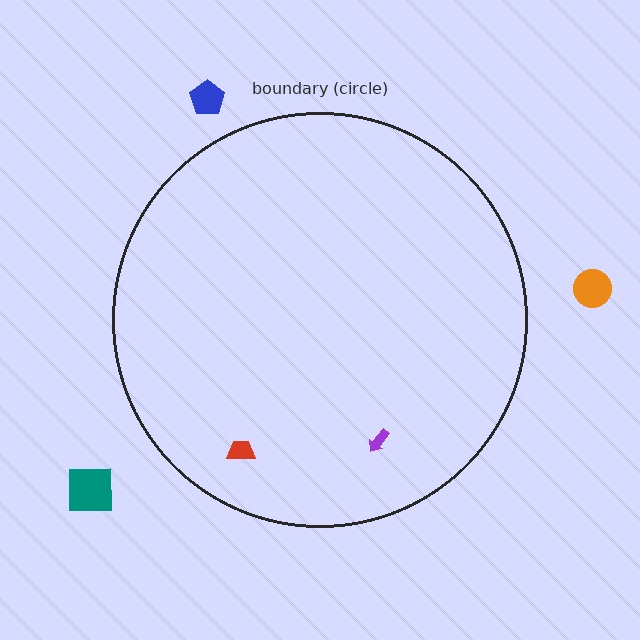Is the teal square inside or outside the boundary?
Outside.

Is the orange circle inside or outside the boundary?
Outside.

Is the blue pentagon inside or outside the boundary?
Outside.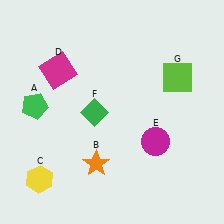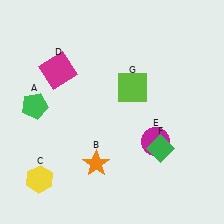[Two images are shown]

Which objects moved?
The objects that moved are: the green diamond (F), the lime square (G).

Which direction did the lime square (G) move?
The lime square (G) moved left.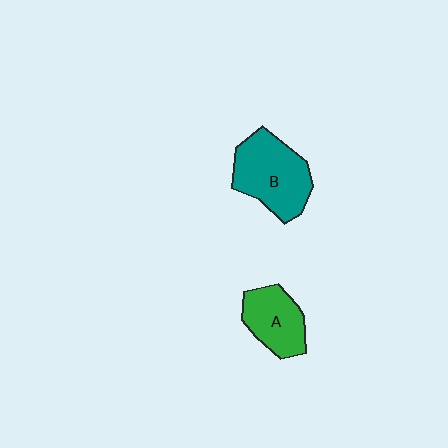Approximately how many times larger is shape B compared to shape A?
Approximately 1.4 times.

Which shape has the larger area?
Shape B (teal).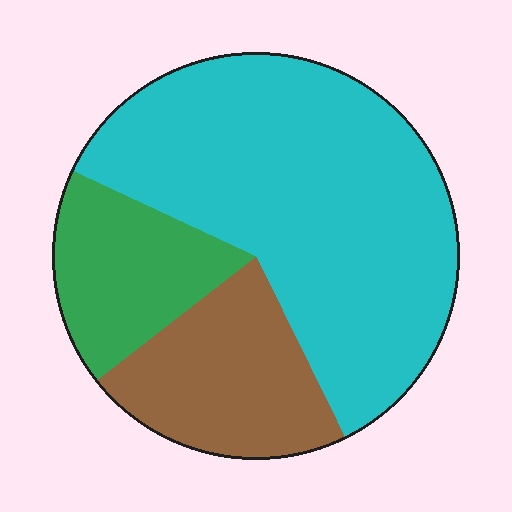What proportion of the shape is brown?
Brown covers roughly 20% of the shape.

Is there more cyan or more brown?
Cyan.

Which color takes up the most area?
Cyan, at roughly 60%.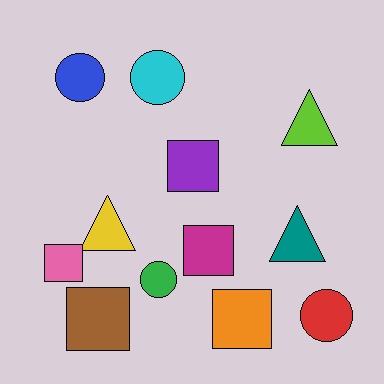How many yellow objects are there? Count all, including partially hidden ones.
There is 1 yellow object.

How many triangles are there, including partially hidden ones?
There are 3 triangles.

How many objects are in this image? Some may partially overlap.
There are 12 objects.